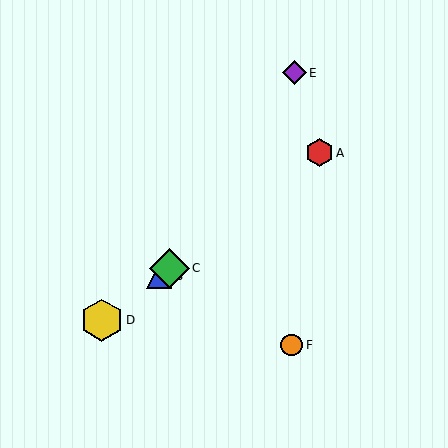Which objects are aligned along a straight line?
Objects A, B, C, D are aligned along a straight line.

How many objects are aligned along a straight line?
4 objects (A, B, C, D) are aligned along a straight line.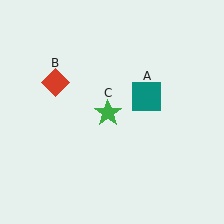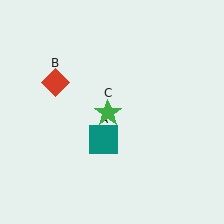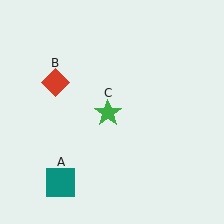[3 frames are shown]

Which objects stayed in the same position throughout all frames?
Red diamond (object B) and green star (object C) remained stationary.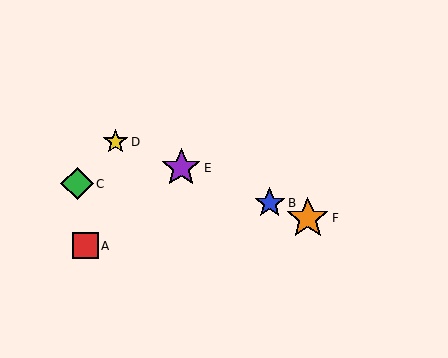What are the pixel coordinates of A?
Object A is at (85, 246).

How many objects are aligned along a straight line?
4 objects (B, D, E, F) are aligned along a straight line.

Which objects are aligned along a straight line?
Objects B, D, E, F are aligned along a straight line.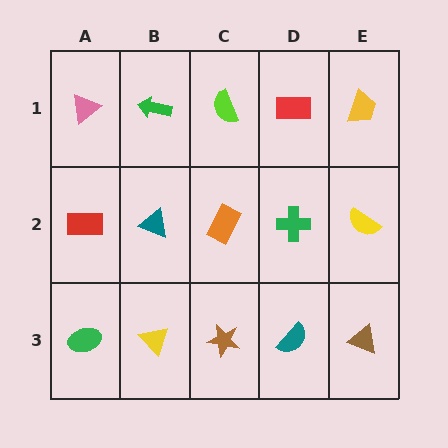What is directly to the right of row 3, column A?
A yellow triangle.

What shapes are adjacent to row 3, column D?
A green cross (row 2, column D), a brown star (row 3, column C), a brown triangle (row 3, column E).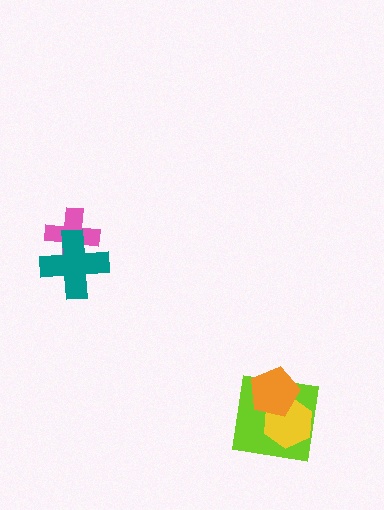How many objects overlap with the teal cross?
1 object overlaps with the teal cross.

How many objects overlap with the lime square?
2 objects overlap with the lime square.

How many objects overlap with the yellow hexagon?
2 objects overlap with the yellow hexagon.